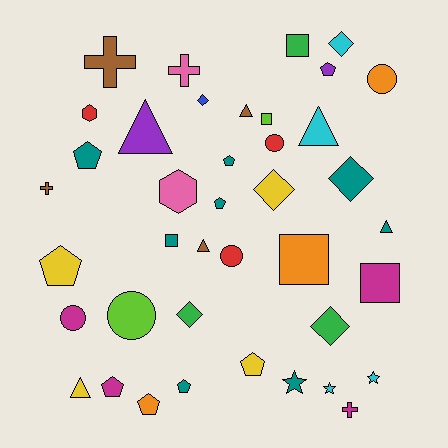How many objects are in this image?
There are 40 objects.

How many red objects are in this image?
There are 3 red objects.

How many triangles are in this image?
There are 6 triangles.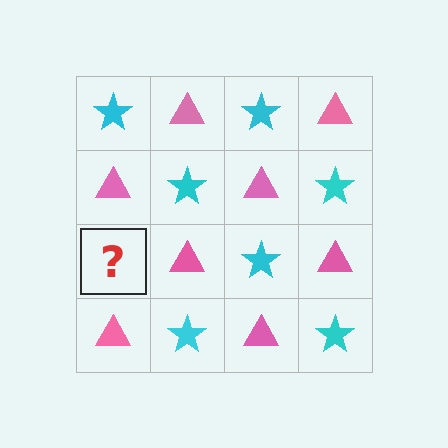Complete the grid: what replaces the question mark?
The question mark should be replaced with a cyan star.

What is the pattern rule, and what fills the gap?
The rule is that it alternates cyan star and pink triangle in a checkerboard pattern. The gap should be filled with a cyan star.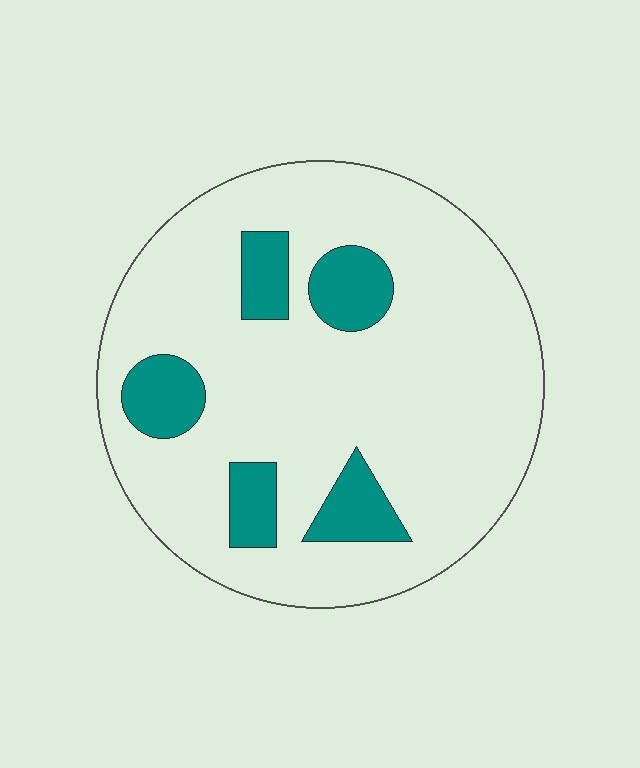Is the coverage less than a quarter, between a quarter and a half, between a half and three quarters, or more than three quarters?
Less than a quarter.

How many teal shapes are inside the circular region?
5.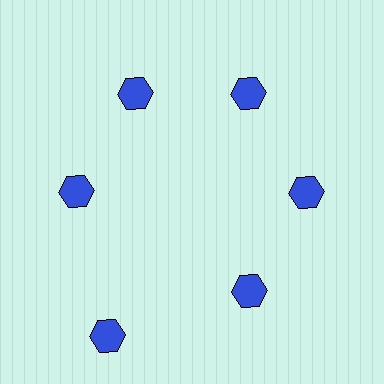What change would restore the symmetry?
The symmetry would be restored by moving it inward, back onto the ring so that all 6 hexagons sit at equal angles and equal distance from the center.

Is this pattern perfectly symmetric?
No. The 6 blue hexagons are arranged in a ring, but one element near the 7 o'clock position is pushed outward from the center, breaking the 6-fold rotational symmetry.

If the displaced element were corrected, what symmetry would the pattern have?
It would have 6-fold rotational symmetry — the pattern would map onto itself every 60 degrees.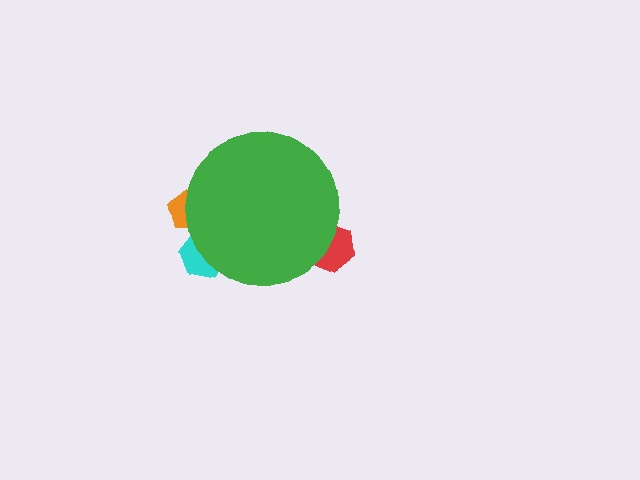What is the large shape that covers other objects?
A green circle.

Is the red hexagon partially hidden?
Yes, the red hexagon is partially hidden behind the green circle.